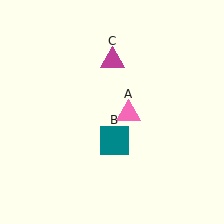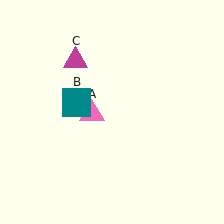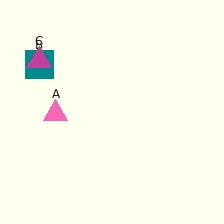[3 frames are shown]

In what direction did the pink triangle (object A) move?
The pink triangle (object A) moved left.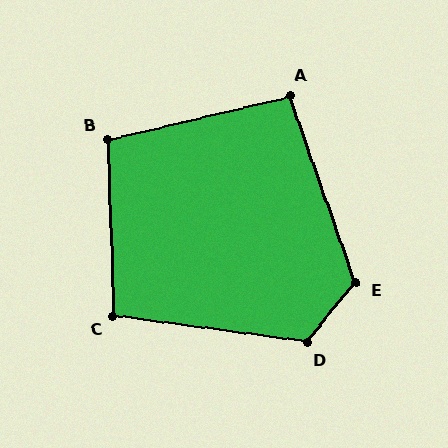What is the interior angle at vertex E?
Approximately 121 degrees (obtuse).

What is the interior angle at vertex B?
Approximately 101 degrees (obtuse).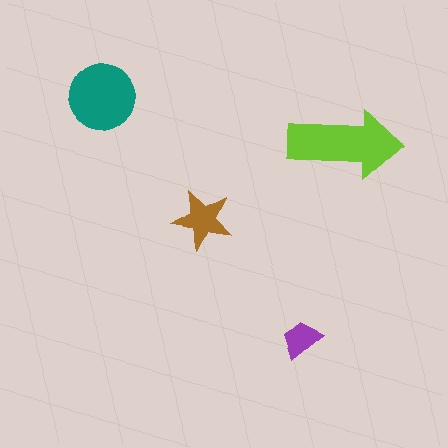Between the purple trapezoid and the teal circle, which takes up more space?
The teal circle.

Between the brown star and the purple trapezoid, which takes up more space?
The brown star.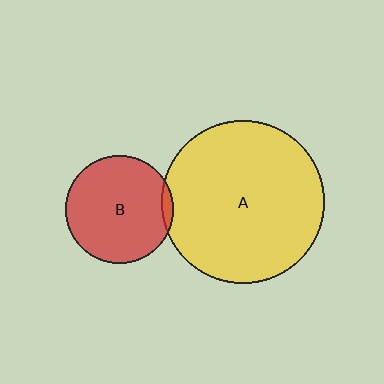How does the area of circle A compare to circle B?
Approximately 2.3 times.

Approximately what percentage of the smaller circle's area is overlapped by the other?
Approximately 5%.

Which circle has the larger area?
Circle A (yellow).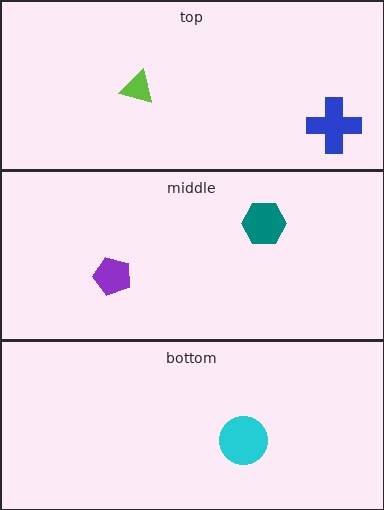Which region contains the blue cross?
The top region.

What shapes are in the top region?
The blue cross, the lime triangle.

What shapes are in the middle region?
The teal hexagon, the purple pentagon.